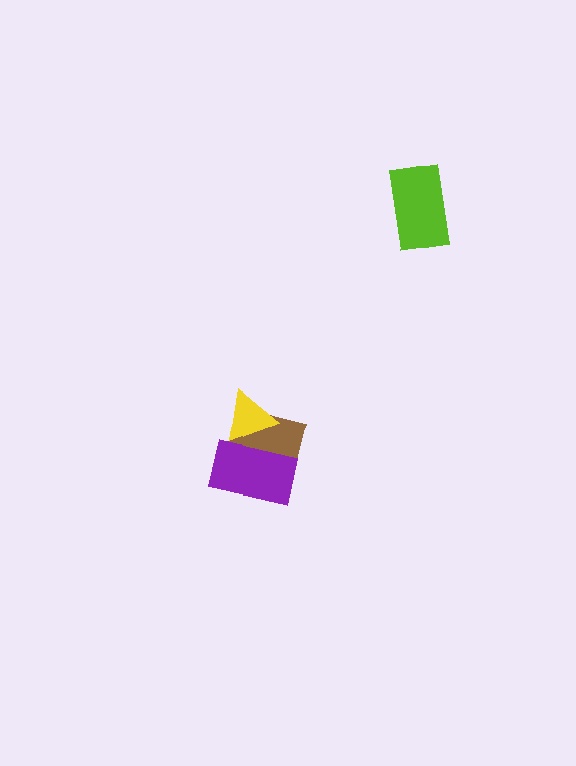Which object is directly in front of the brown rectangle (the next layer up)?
The yellow triangle is directly in front of the brown rectangle.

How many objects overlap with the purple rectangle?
2 objects overlap with the purple rectangle.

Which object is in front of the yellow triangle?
The purple rectangle is in front of the yellow triangle.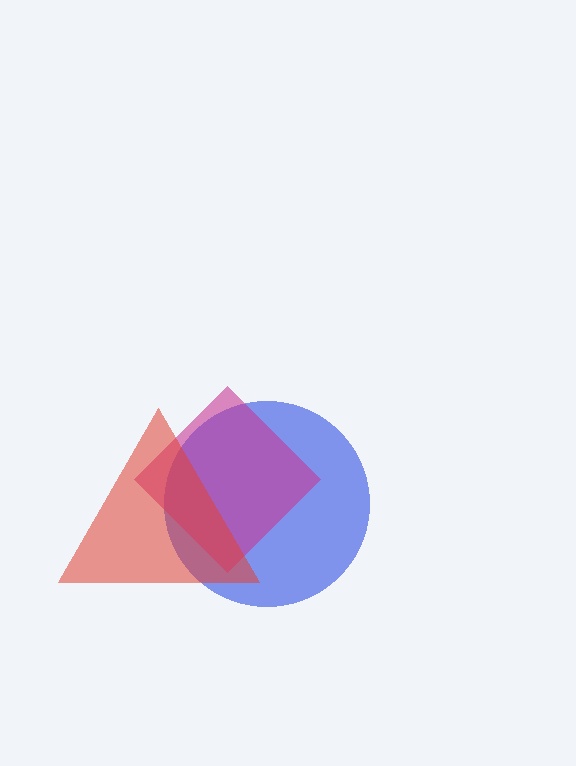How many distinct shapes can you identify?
There are 3 distinct shapes: a blue circle, a magenta diamond, a red triangle.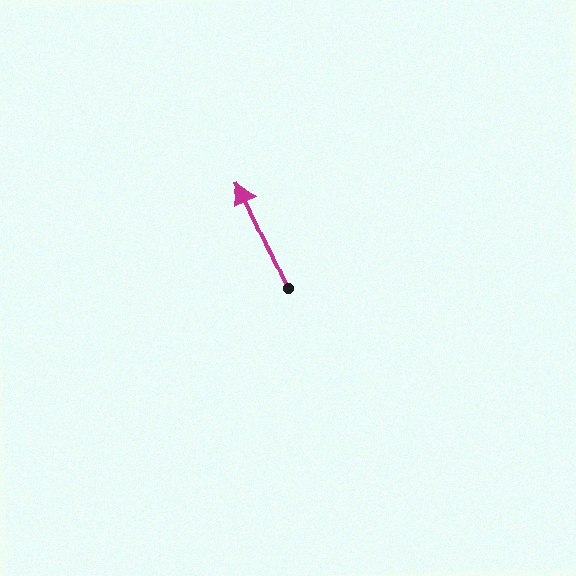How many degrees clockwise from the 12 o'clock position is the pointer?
Approximately 335 degrees.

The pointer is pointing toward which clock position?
Roughly 11 o'clock.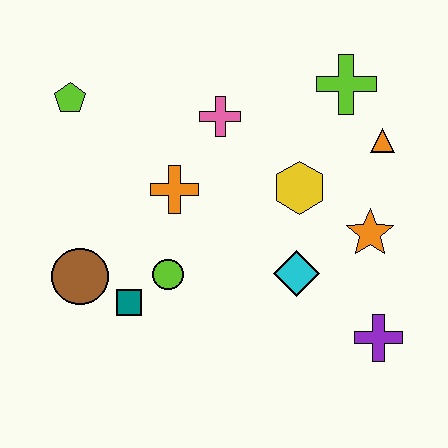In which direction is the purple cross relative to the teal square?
The purple cross is to the right of the teal square.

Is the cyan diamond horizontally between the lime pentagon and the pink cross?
No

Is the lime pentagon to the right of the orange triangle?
No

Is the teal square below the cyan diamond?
Yes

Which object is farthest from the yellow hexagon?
The lime pentagon is farthest from the yellow hexagon.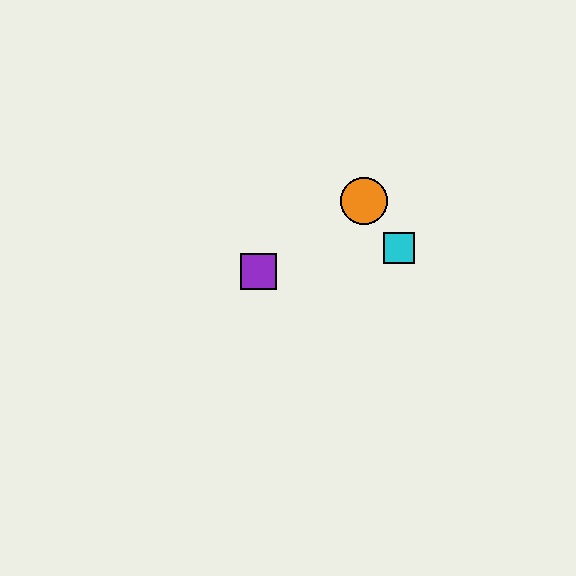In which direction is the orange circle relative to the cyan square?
The orange circle is above the cyan square.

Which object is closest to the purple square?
The orange circle is closest to the purple square.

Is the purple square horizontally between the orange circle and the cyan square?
No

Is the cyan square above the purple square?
Yes